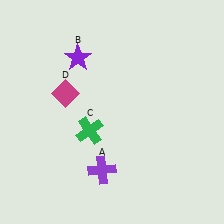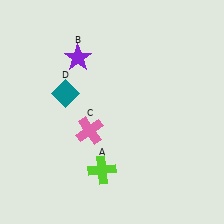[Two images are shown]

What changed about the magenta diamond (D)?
In Image 1, D is magenta. In Image 2, it changed to teal.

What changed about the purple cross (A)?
In Image 1, A is purple. In Image 2, it changed to lime.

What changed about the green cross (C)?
In Image 1, C is green. In Image 2, it changed to pink.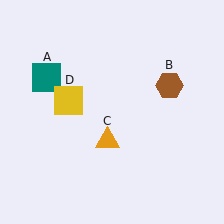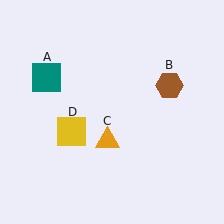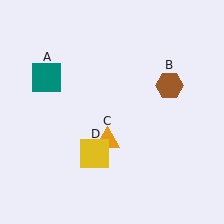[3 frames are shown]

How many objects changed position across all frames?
1 object changed position: yellow square (object D).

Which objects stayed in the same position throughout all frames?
Teal square (object A) and brown hexagon (object B) and orange triangle (object C) remained stationary.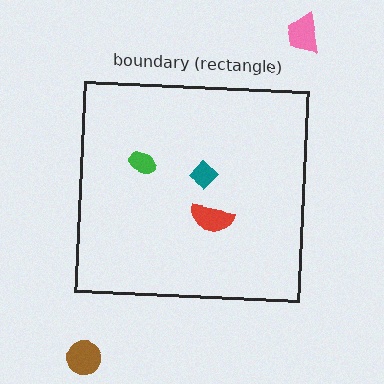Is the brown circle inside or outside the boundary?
Outside.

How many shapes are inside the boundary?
3 inside, 2 outside.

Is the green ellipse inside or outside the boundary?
Inside.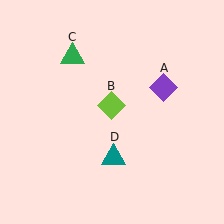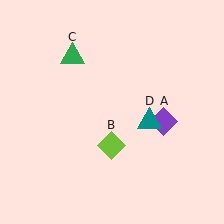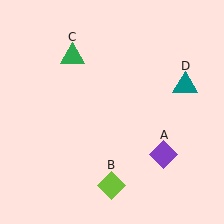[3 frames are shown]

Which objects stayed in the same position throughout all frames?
Green triangle (object C) remained stationary.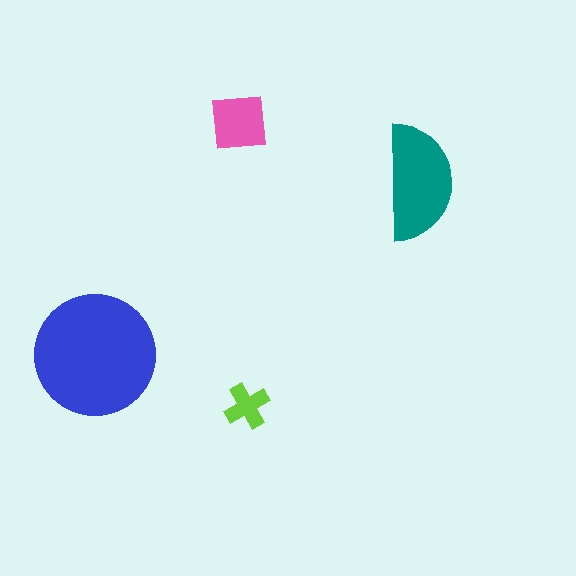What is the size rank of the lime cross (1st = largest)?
4th.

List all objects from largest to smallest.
The blue circle, the teal semicircle, the pink square, the lime cross.